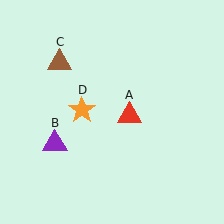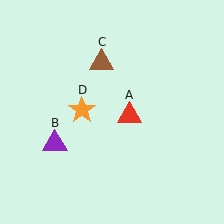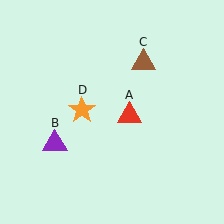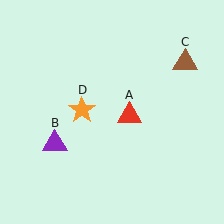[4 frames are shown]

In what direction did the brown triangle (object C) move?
The brown triangle (object C) moved right.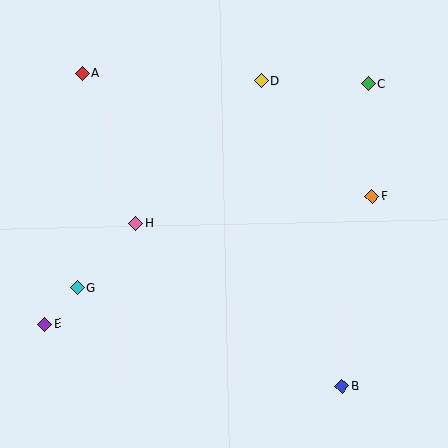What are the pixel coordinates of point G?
Point G is at (78, 288).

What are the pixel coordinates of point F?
Point F is at (372, 196).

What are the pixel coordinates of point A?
Point A is at (82, 73).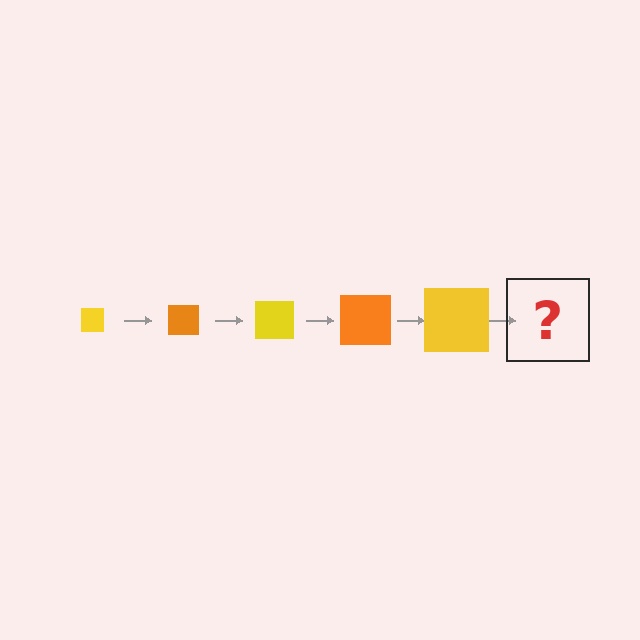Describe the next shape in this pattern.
It should be an orange square, larger than the previous one.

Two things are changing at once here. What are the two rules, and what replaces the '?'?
The two rules are that the square grows larger each step and the color cycles through yellow and orange. The '?' should be an orange square, larger than the previous one.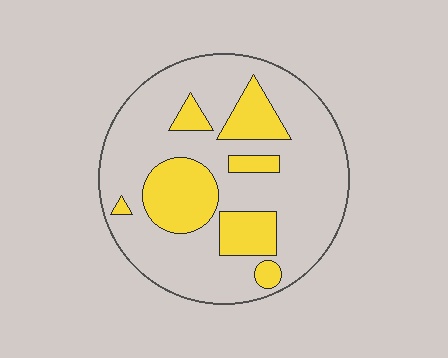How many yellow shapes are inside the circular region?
7.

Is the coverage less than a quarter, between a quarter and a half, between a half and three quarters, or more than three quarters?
Between a quarter and a half.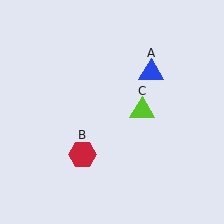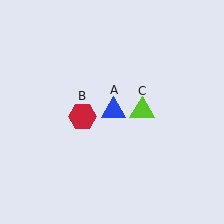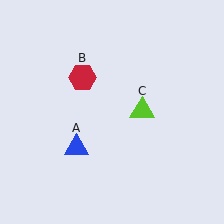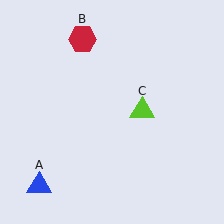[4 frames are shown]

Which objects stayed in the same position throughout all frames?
Lime triangle (object C) remained stationary.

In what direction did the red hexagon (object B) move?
The red hexagon (object B) moved up.